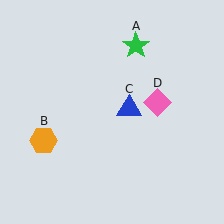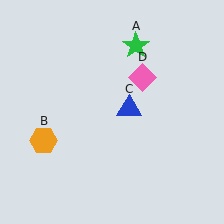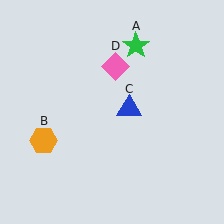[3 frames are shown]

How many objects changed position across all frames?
1 object changed position: pink diamond (object D).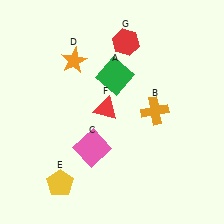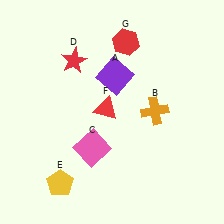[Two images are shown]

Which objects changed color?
A changed from green to purple. D changed from orange to red.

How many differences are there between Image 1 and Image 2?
There are 2 differences between the two images.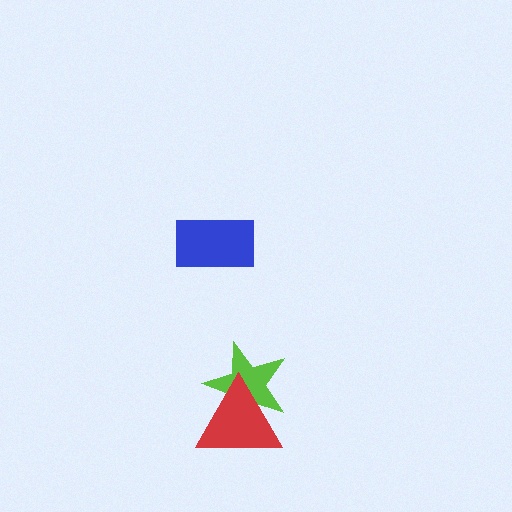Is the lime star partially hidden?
Yes, it is partially covered by another shape.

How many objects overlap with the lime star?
1 object overlaps with the lime star.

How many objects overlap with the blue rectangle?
0 objects overlap with the blue rectangle.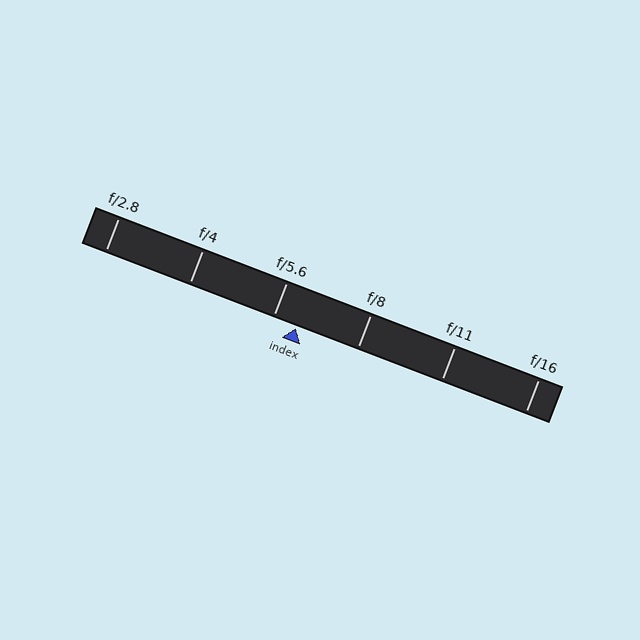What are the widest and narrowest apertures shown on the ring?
The widest aperture shown is f/2.8 and the narrowest is f/16.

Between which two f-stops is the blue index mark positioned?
The index mark is between f/5.6 and f/8.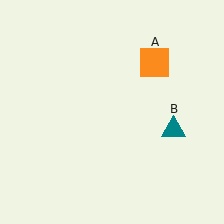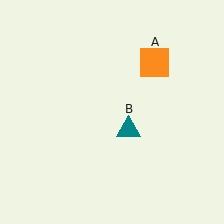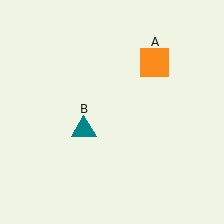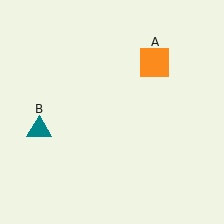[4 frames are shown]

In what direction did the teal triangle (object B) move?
The teal triangle (object B) moved left.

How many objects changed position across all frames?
1 object changed position: teal triangle (object B).